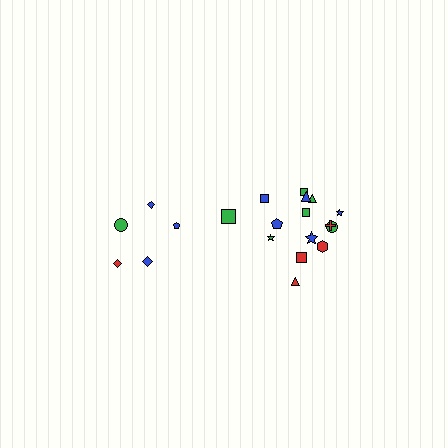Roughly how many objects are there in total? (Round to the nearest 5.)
Roughly 20 objects in total.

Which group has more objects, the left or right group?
The right group.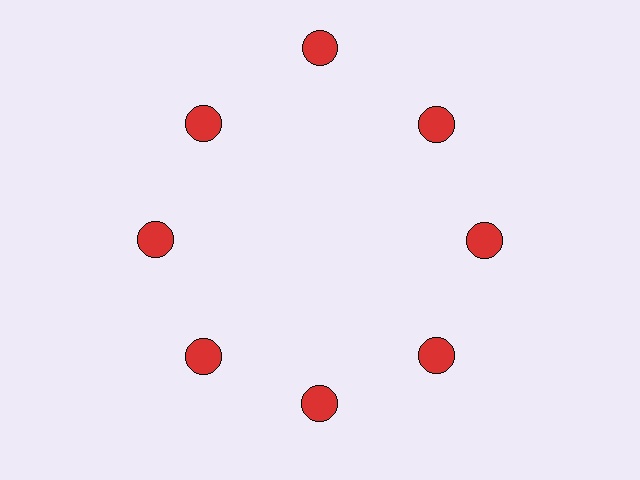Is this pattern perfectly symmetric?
No. The 8 red circles are arranged in a ring, but one element near the 12 o'clock position is pushed outward from the center, breaking the 8-fold rotational symmetry.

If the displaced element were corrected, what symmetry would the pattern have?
It would have 8-fold rotational symmetry — the pattern would map onto itself every 45 degrees.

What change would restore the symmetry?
The symmetry would be restored by moving it inward, back onto the ring so that all 8 circles sit at equal angles and equal distance from the center.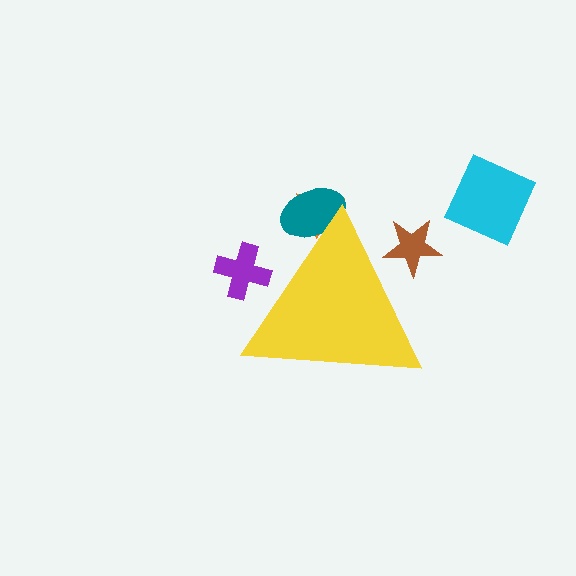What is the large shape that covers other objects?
A yellow triangle.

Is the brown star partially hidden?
Yes, the brown star is partially hidden behind the yellow triangle.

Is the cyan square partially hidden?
No, the cyan square is fully visible.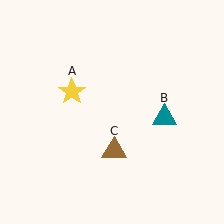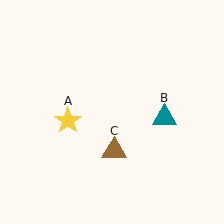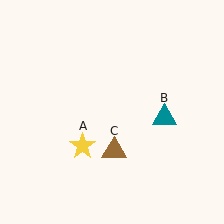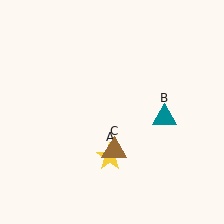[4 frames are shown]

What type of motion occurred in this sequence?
The yellow star (object A) rotated counterclockwise around the center of the scene.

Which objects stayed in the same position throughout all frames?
Teal triangle (object B) and brown triangle (object C) remained stationary.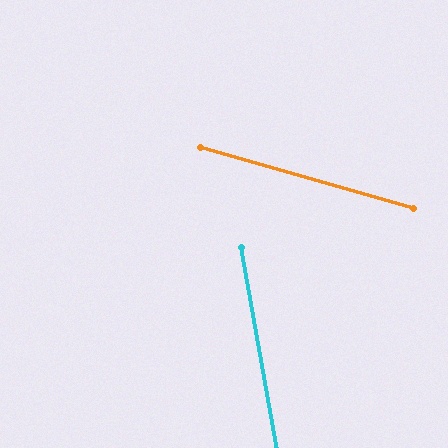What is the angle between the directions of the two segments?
Approximately 64 degrees.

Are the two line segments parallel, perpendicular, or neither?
Neither parallel nor perpendicular — they differ by about 64°.